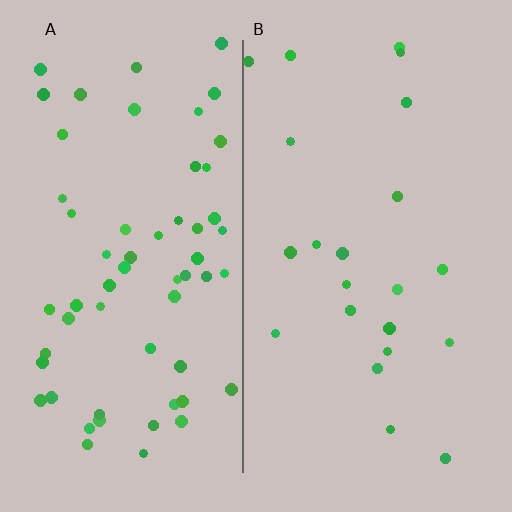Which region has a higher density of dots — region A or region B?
A (the left).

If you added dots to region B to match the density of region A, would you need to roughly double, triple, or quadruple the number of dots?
Approximately triple.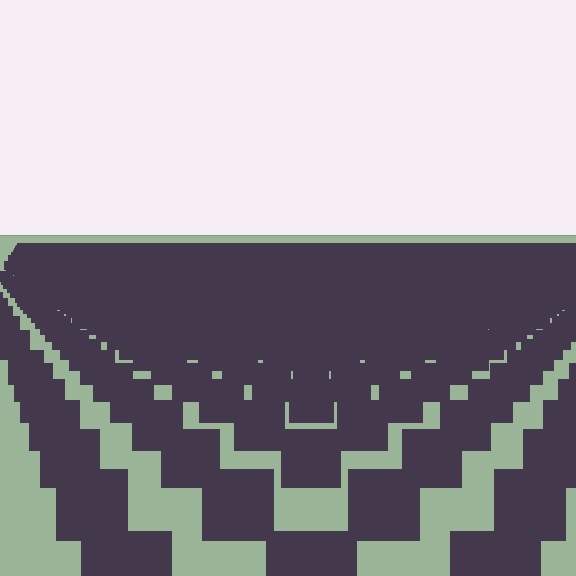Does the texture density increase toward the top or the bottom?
Density increases toward the top.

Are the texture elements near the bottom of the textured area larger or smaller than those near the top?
Larger. Near the bottom, elements are closer to the viewer and appear at a bigger on-screen size.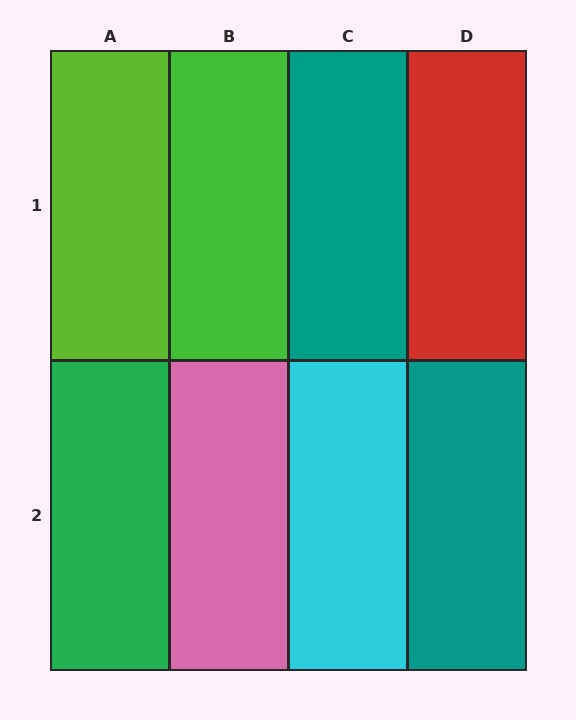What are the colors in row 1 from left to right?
Lime, green, teal, red.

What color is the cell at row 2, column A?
Green.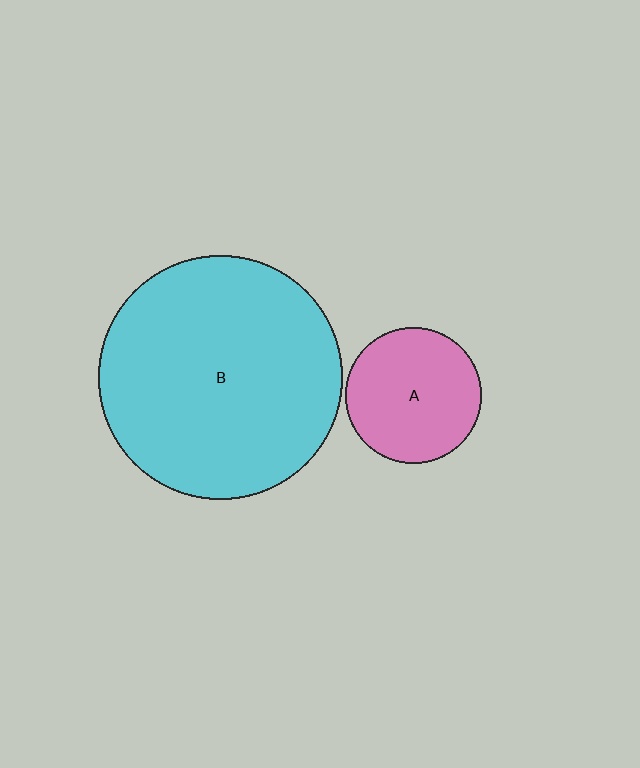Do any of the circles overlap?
No, none of the circles overlap.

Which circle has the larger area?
Circle B (cyan).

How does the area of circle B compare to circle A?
Approximately 3.2 times.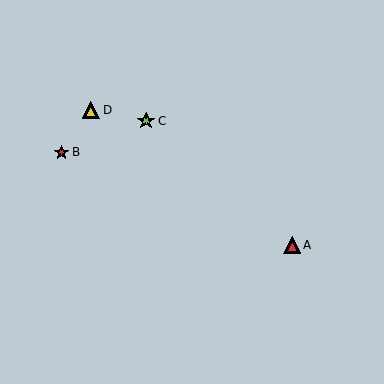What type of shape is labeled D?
Shape D is a yellow triangle.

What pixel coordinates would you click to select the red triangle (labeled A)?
Click at (292, 245) to select the red triangle A.